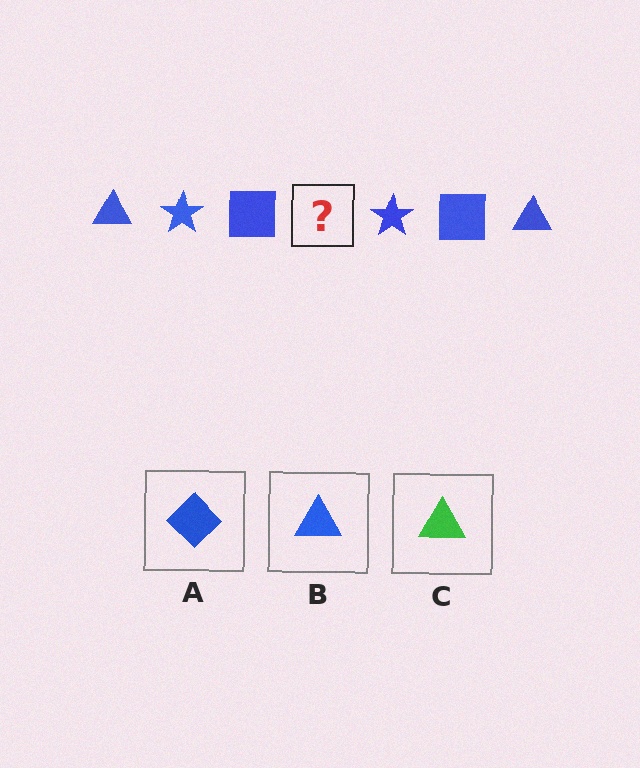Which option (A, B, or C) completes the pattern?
B.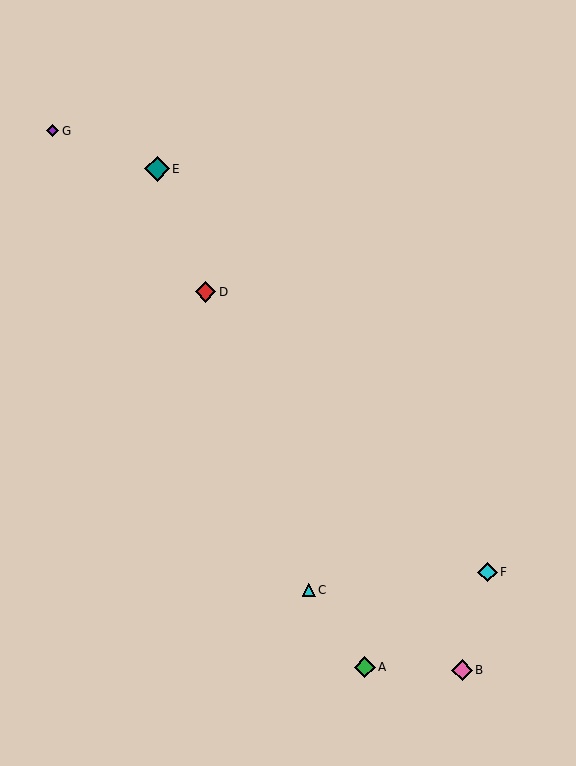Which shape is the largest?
The teal diamond (labeled E) is the largest.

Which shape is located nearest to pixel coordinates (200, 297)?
The red diamond (labeled D) at (205, 292) is nearest to that location.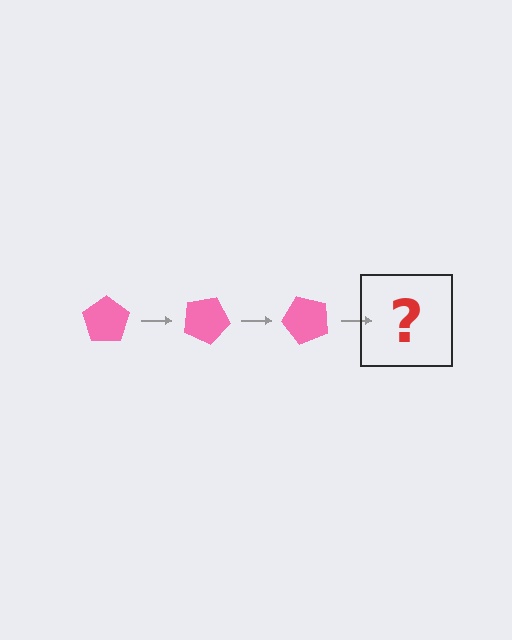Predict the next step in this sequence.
The next step is a pink pentagon rotated 75 degrees.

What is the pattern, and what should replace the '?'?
The pattern is that the pentagon rotates 25 degrees each step. The '?' should be a pink pentagon rotated 75 degrees.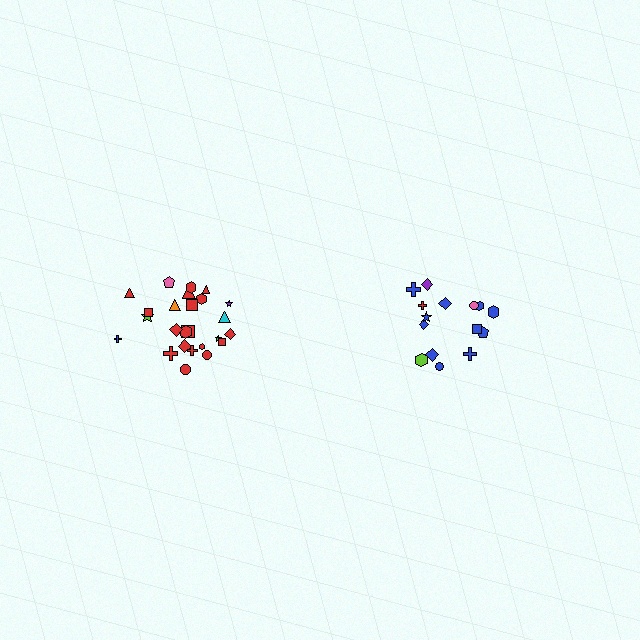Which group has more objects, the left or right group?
The left group.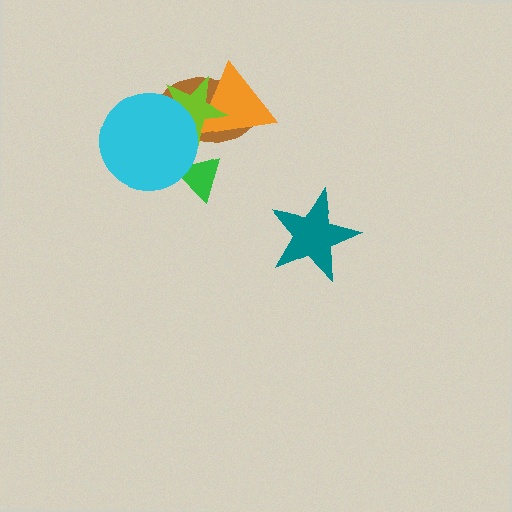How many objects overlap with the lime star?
3 objects overlap with the lime star.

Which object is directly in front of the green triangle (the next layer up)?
The brown ellipse is directly in front of the green triangle.